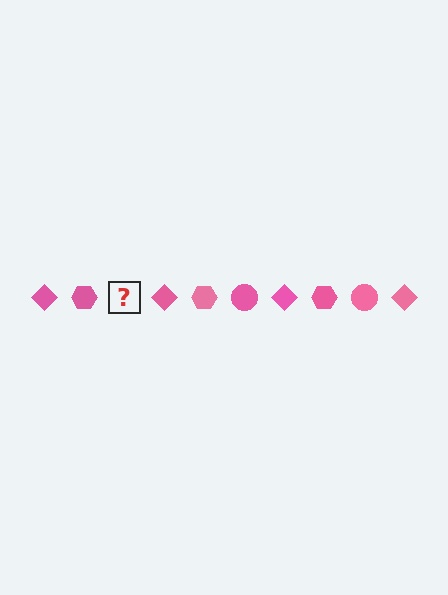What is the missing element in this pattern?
The missing element is a pink circle.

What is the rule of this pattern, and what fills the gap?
The rule is that the pattern cycles through diamond, hexagon, circle shapes in pink. The gap should be filled with a pink circle.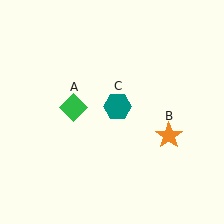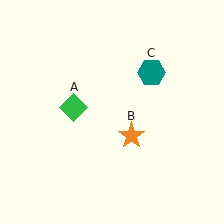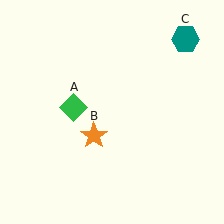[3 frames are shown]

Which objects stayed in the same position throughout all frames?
Green diamond (object A) remained stationary.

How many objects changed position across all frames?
2 objects changed position: orange star (object B), teal hexagon (object C).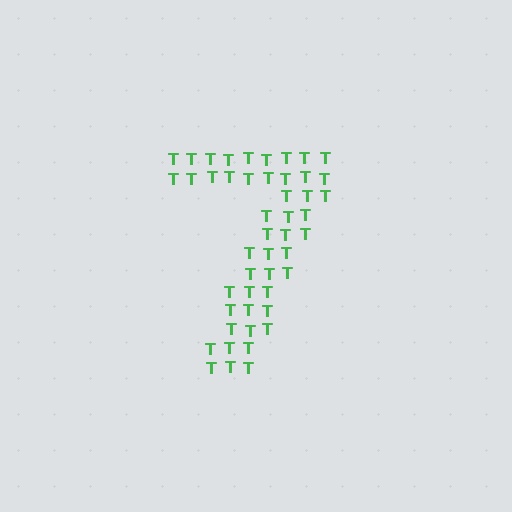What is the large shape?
The large shape is the digit 7.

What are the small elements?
The small elements are letter T's.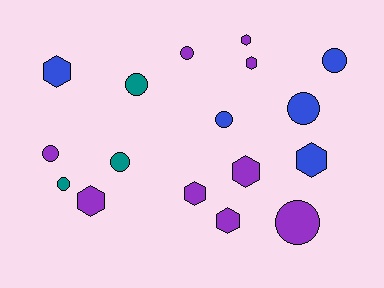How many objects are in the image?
There are 17 objects.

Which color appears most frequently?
Purple, with 9 objects.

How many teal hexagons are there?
There are no teal hexagons.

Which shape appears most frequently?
Circle, with 9 objects.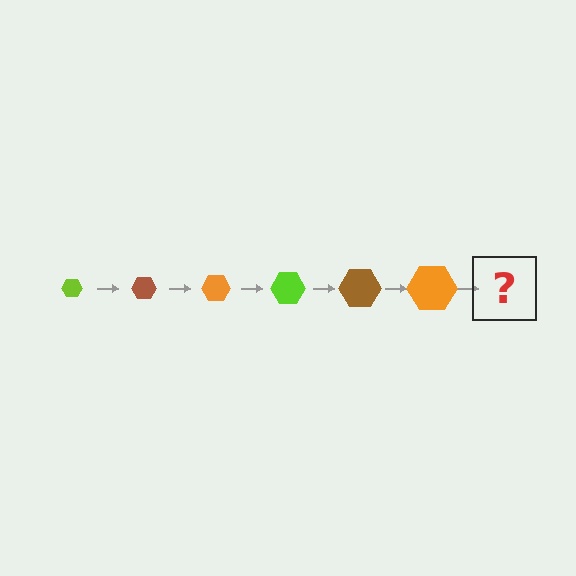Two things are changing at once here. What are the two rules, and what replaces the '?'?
The two rules are that the hexagon grows larger each step and the color cycles through lime, brown, and orange. The '?' should be a lime hexagon, larger than the previous one.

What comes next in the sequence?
The next element should be a lime hexagon, larger than the previous one.